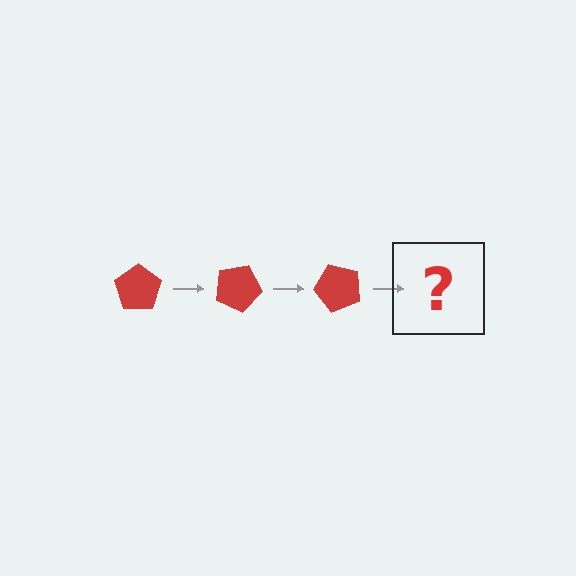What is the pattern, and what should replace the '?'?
The pattern is that the pentagon rotates 25 degrees each step. The '?' should be a red pentagon rotated 75 degrees.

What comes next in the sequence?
The next element should be a red pentagon rotated 75 degrees.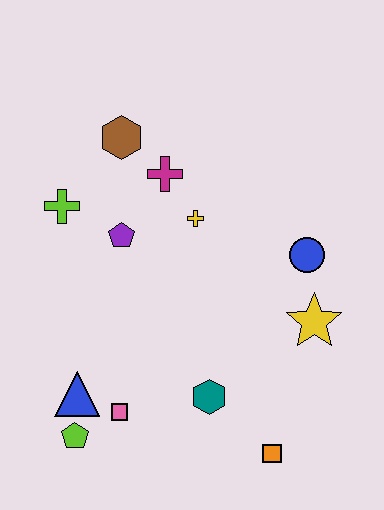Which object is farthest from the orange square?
The brown hexagon is farthest from the orange square.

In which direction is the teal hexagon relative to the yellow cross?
The teal hexagon is below the yellow cross.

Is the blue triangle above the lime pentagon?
Yes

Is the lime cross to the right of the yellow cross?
No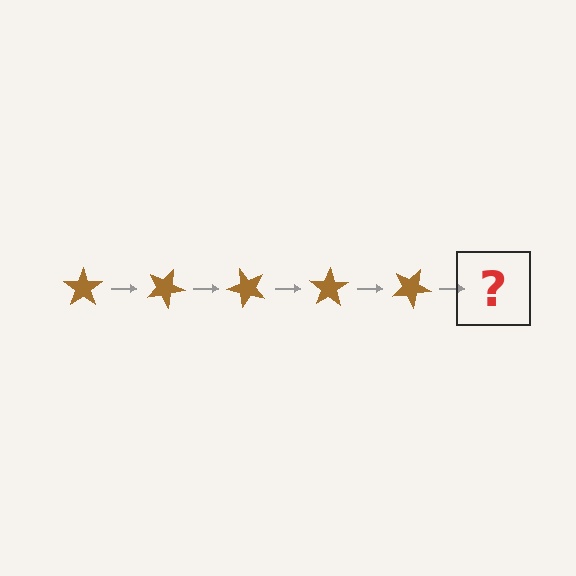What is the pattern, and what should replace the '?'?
The pattern is that the star rotates 25 degrees each step. The '?' should be a brown star rotated 125 degrees.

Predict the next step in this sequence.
The next step is a brown star rotated 125 degrees.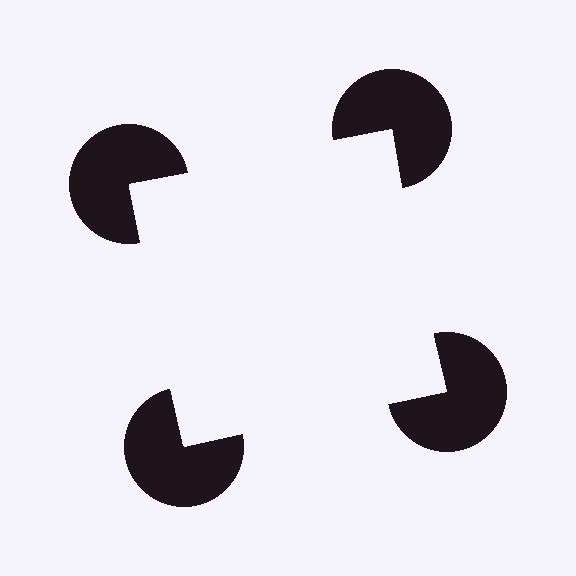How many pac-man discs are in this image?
There are 4 — one at each vertex of the illusory square.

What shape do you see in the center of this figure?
An illusory square — its edges are inferred from the aligned wedge cuts in the pac-man discs, not physically drawn.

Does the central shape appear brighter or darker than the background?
It typically appears slightly brighter than the background, even though no actual brightness change is drawn.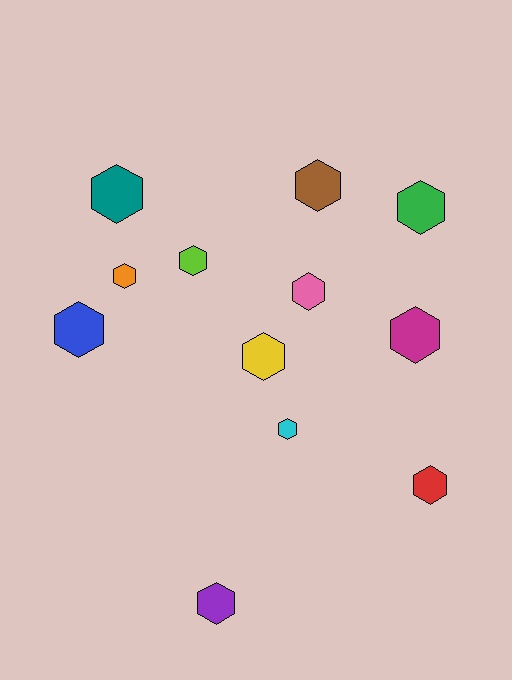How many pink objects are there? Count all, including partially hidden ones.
There is 1 pink object.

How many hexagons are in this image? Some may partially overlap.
There are 12 hexagons.